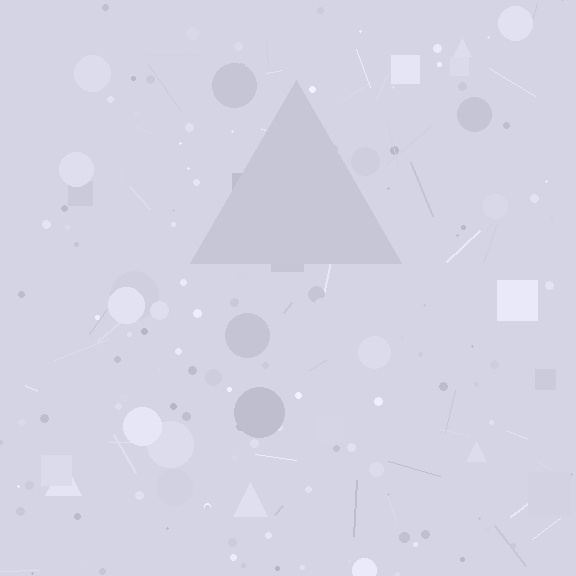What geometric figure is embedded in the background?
A triangle is embedded in the background.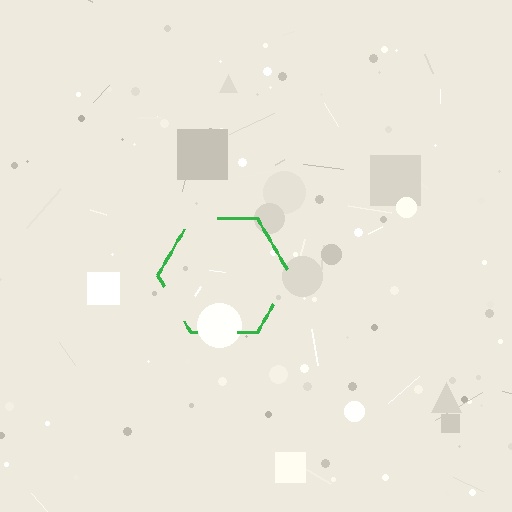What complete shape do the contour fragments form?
The contour fragments form a hexagon.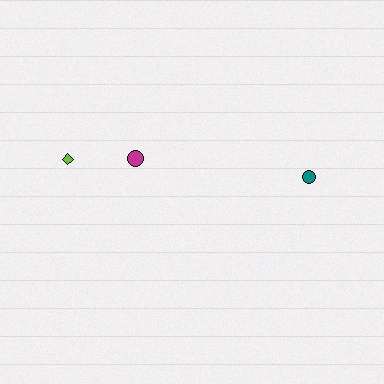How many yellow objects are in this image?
There are no yellow objects.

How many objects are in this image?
There are 3 objects.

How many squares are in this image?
There are no squares.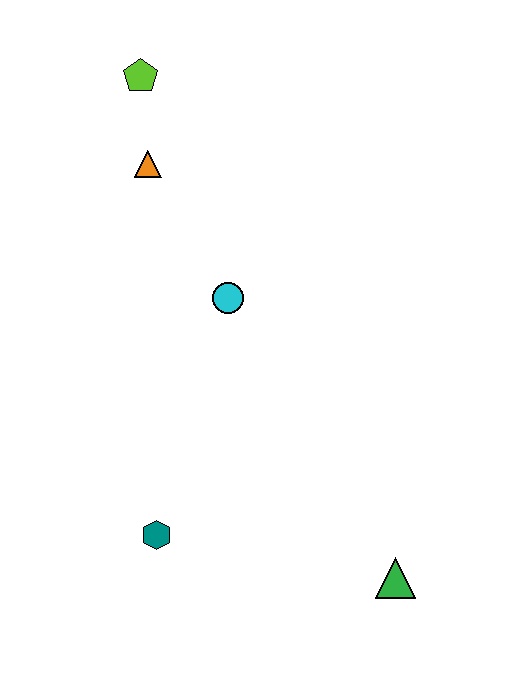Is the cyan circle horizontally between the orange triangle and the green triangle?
Yes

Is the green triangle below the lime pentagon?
Yes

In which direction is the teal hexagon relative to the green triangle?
The teal hexagon is to the left of the green triangle.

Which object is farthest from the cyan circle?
The green triangle is farthest from the cyan circle.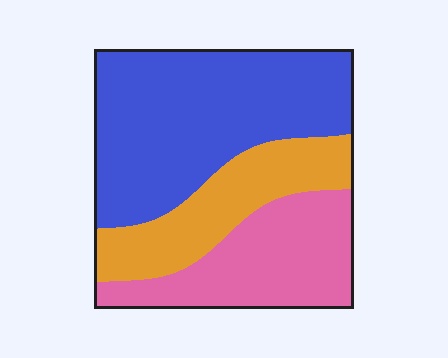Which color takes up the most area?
Blue, at roughly 50%.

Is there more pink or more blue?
Blue.